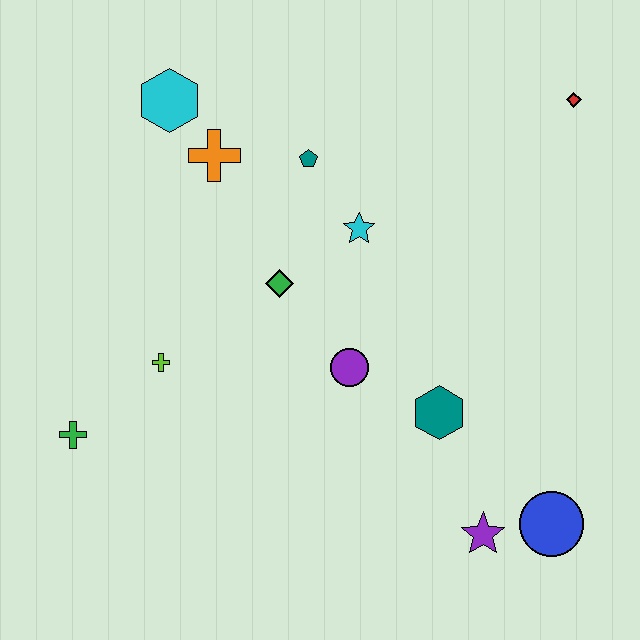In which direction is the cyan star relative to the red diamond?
The cyan star is to the left of the red diamond.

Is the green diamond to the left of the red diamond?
Yes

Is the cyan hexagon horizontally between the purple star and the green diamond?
No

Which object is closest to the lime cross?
The green cross is closest to the lime cross.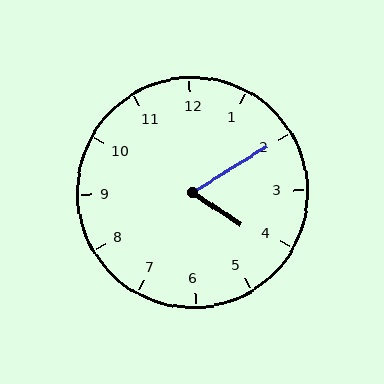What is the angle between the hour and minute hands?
Approximately 65 degrees.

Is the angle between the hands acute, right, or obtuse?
It is acute.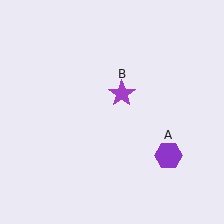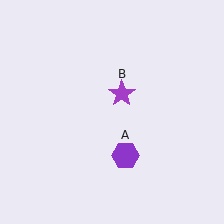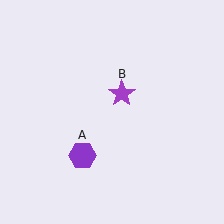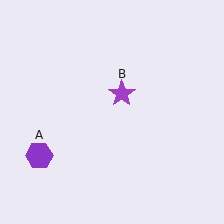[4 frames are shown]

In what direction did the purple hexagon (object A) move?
The purple hexagon (object A) moved left.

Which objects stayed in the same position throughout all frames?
Purple star (object B) remained stationary.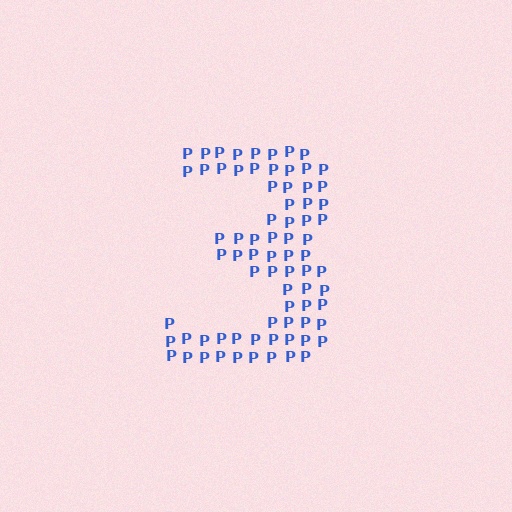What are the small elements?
The small elements are letter P's.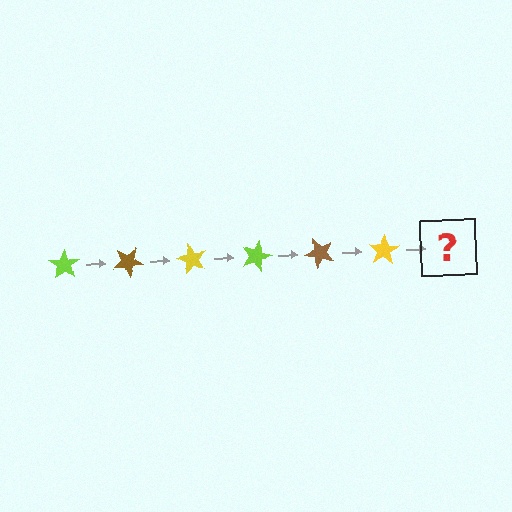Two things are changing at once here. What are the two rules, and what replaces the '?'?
The two rules are that it rotates 30 degrees each step and the color cycles through lime, brown, and yellow. The '?' should be a lime star, rotated 180 degrees from the start.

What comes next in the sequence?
The next element should be a lime star, rotated 180 degrees from the start.